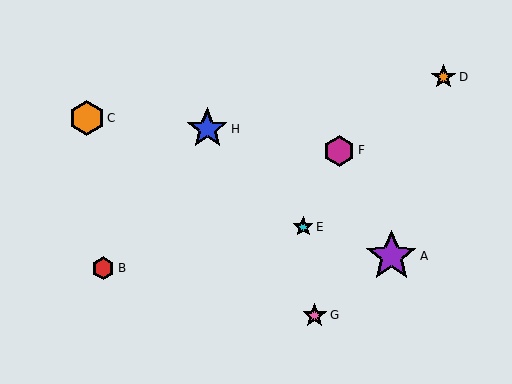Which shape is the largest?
The purple star (labeled A) is the largest.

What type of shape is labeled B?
Shape B is a red hexagon.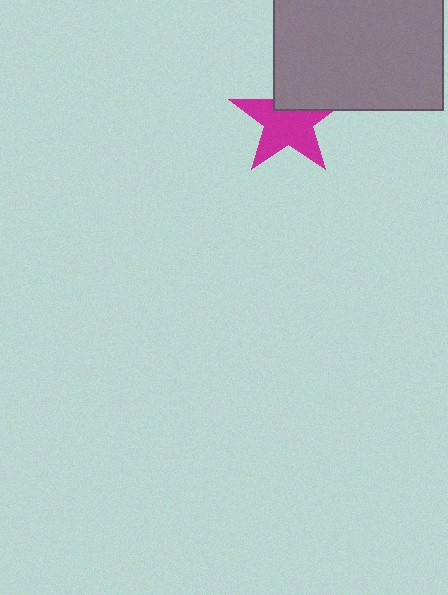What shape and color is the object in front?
The object in front is a gray rectangle.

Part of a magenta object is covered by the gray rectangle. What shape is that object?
It is a star.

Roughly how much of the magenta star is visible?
Most of it is visible (roughly 68%).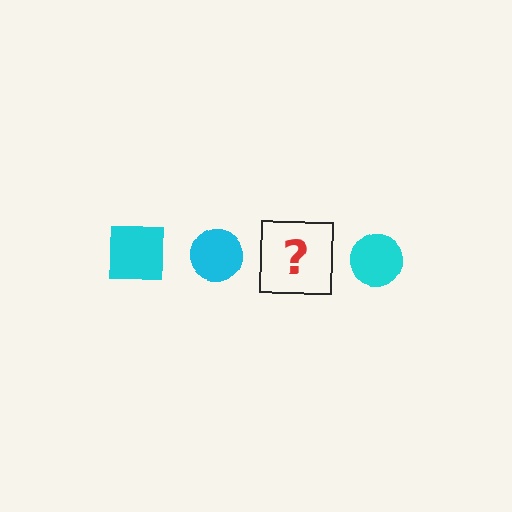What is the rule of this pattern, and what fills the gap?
The rule is that the pattern cycles through square, circle shapes in cyan. The gap should be filled with a cyan square.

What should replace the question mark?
The question mark should be replaced with a cyan square.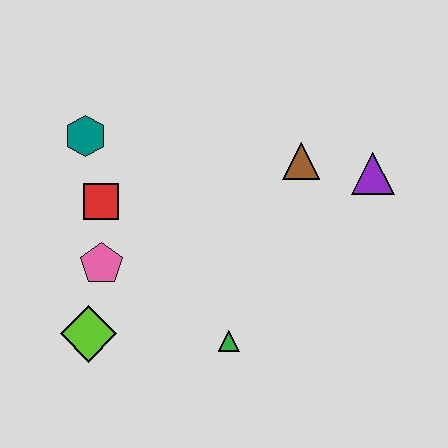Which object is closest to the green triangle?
The lime diamond is closest to the green triangle.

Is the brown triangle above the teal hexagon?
No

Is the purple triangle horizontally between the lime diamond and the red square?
No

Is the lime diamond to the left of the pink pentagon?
Yes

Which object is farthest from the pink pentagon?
The purple triangle is farthest from the pink pentagon.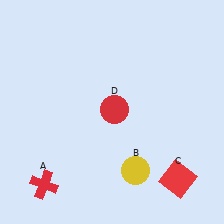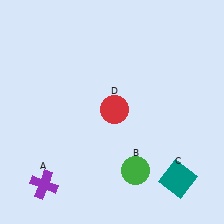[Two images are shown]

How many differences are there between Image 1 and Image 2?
There are 3 differences between the two images.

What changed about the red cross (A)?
In Image 1, A is red. In Image 2, it changed to purple.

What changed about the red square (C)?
In Image 1, C is red. In Image 2, it changed to teal.